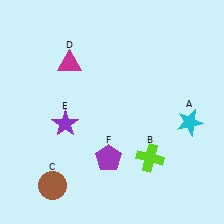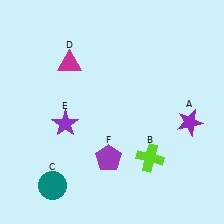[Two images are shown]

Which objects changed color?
A changed from cyan to purple. C changed from brown to teal.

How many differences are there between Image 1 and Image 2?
There are 2 differences between the two images.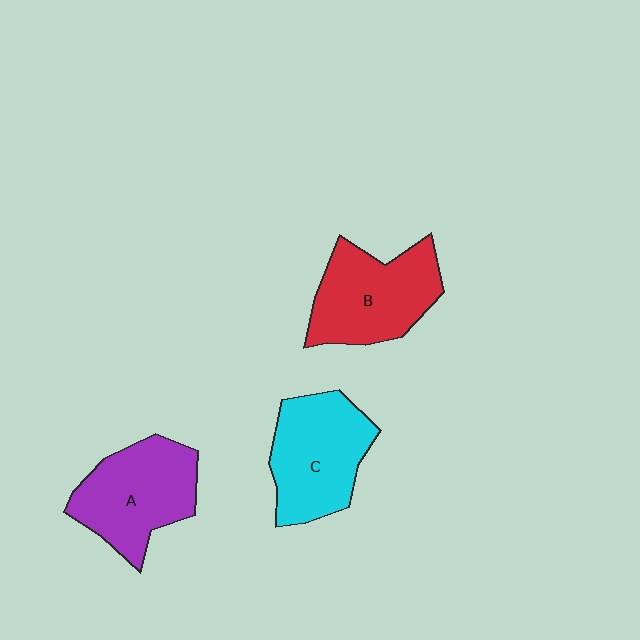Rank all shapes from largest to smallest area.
From largest to smallest: B (red), C (cyan), A (purple).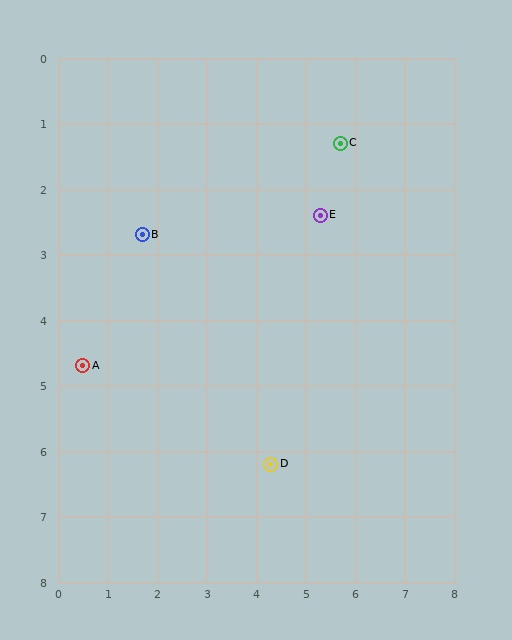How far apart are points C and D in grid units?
Points C and D are about 5.1 grid units apart.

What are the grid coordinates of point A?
Point A is at approximately (0.5, 4.7).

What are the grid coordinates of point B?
Point B is at approximately (1.7, 2.7).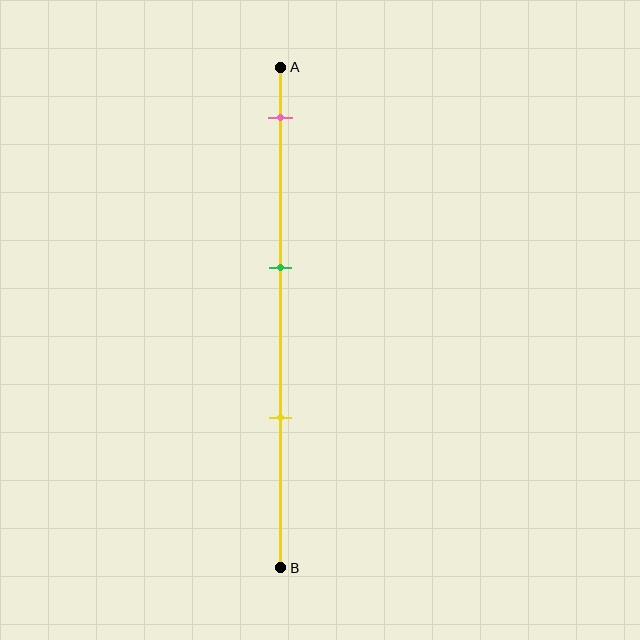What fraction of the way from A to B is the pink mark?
The pink mark is approximately 10% (0.1) of the way from A to B.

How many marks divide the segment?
There are 3 marks dividing the segment.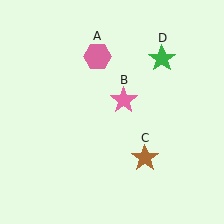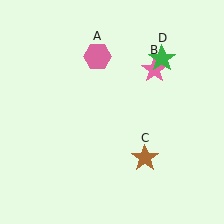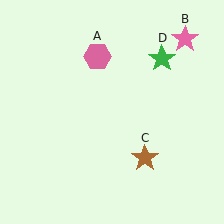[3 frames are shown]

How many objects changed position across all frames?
1 object changed position: pink star (object B).